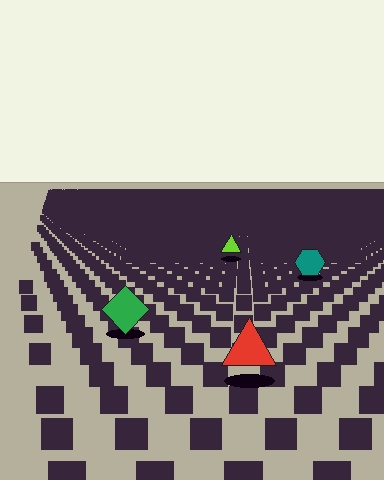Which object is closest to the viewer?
The red triangle is closest. The texture marks near it are larger and more spread out.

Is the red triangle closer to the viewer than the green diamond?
Yes. The red triangle is closer — you can tell from the texture gradient: the ground texture is coarser near it.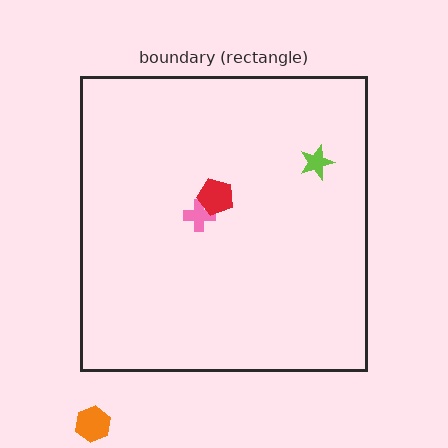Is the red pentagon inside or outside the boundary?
Inside.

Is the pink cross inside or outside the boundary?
Inside.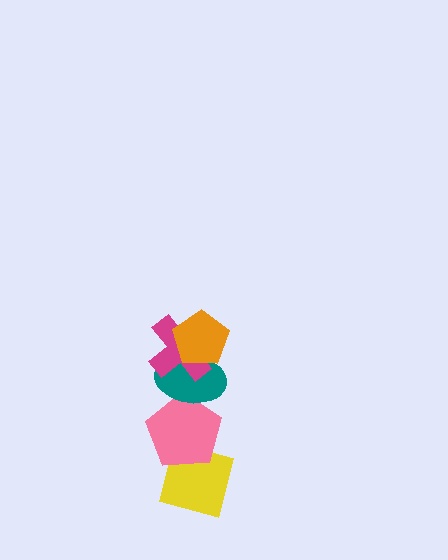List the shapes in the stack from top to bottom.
From top to bottom: the orange pentagon, the magenta cross, the teal ellipse, the pink pentagon, the yellow square.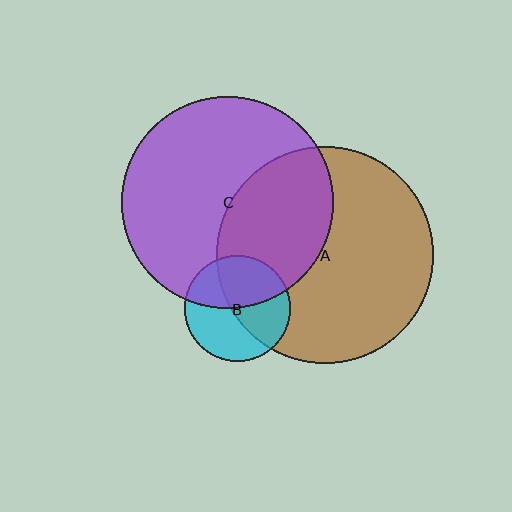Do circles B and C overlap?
Yes.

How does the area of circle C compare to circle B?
Approximately 4.0 times.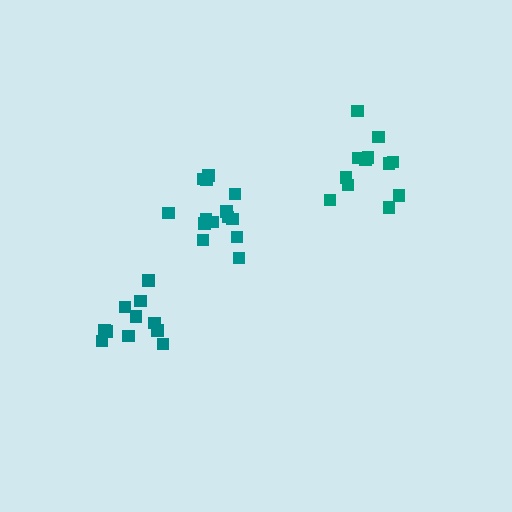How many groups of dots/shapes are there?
There are 3 groups.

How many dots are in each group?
Group 1: 12 dots, Group 2: 11 dots, Group 3: 15 dots (38 total).